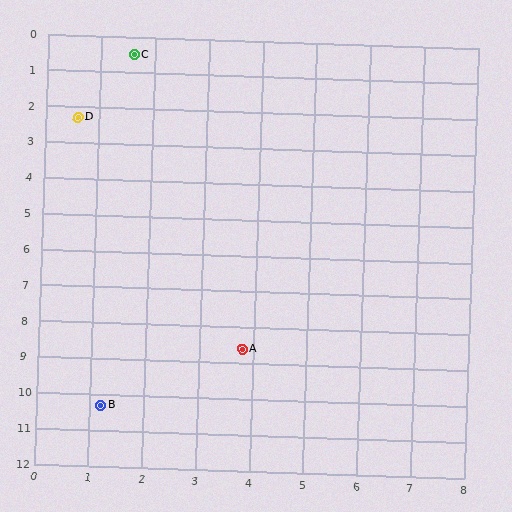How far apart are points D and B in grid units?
Points D and B are about 8.0 grid units apart.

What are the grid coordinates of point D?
Point D is at approximately (0.6, 2.3).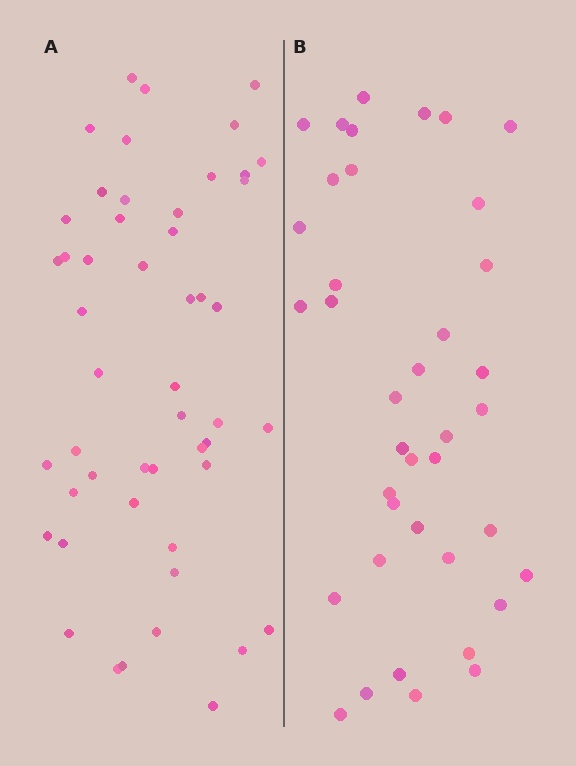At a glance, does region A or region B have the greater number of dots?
Region A (the left region) has more dots.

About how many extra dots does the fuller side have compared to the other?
Region A has roughly 12 or so more dots than region B.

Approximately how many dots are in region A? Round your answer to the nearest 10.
About 50 dots.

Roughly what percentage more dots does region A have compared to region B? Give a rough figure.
About 30% more.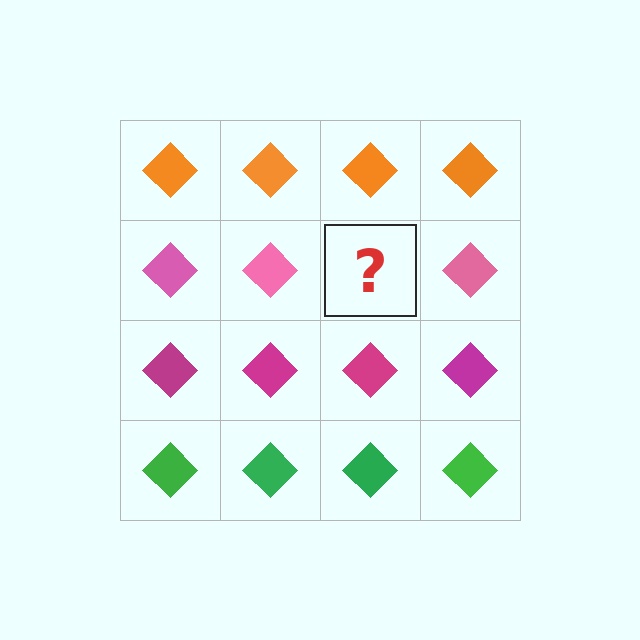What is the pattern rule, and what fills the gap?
The rule is that each row has a consistent color. The gap should be filled with a pink diamond.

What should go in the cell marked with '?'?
The missing cell should contain a pink diamond.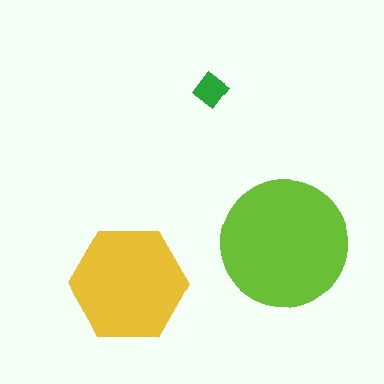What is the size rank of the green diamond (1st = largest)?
3rd.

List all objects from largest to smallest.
The lime circle, the yellow hexagon, the green diamond.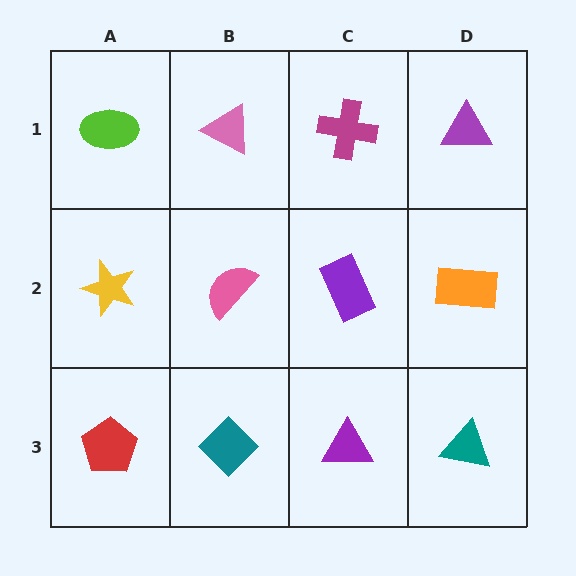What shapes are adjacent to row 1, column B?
A pink semicircle (row 2, column B), a lime ellipse (row 1, column A), a magenta cross (row 1, column C).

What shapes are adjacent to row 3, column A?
A yellow star (row 2, column A), a teal diamond (row 3, column B).